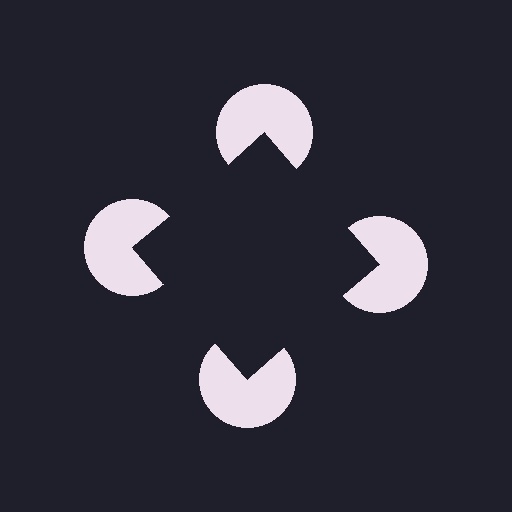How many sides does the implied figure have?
4 sides.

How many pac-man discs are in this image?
There are 4 — one at each vertex of the illusory square.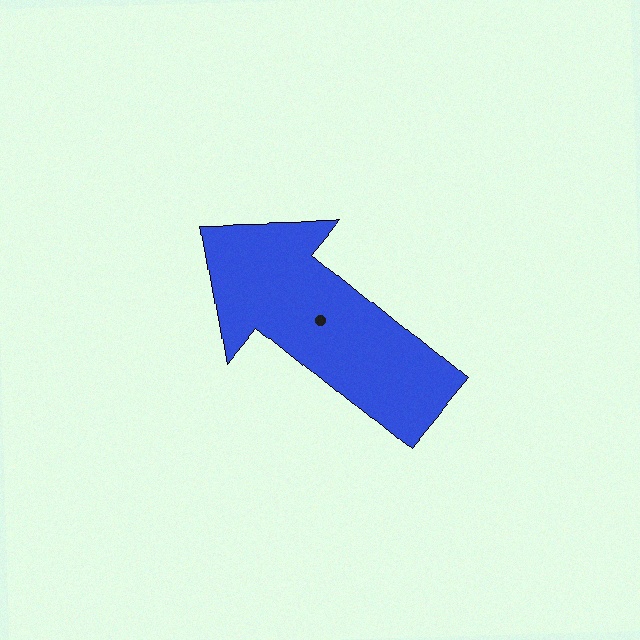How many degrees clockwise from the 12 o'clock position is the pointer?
Approximately 310 degrees.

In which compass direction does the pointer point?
Northwest.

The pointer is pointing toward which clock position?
Roughly 10 o'clock.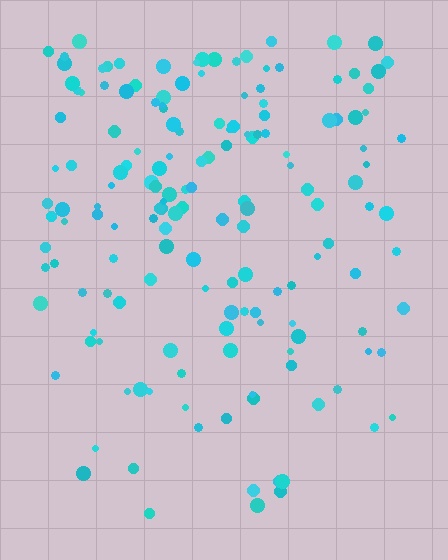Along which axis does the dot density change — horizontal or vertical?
Vertical.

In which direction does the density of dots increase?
From bottom to top, with the top side densest.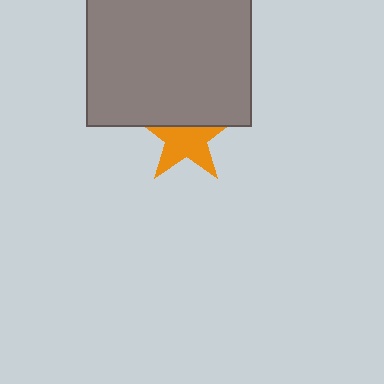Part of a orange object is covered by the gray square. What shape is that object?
It is a star.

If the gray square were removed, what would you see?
You would see the complete orange star.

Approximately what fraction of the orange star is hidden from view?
Roughly 37% of the orange star is hidden behind the gray square.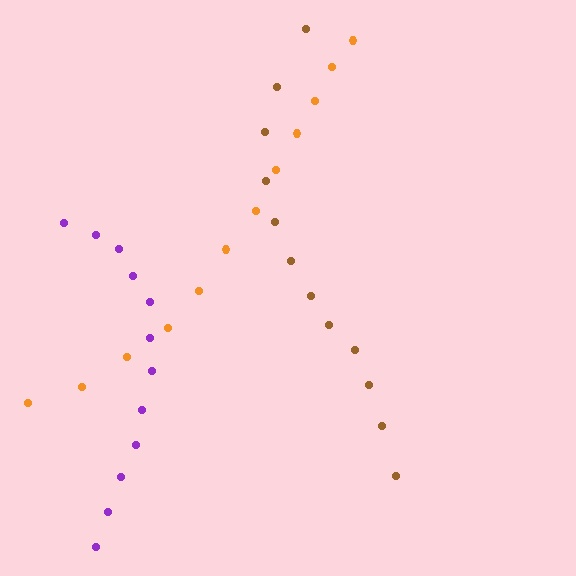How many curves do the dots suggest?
There are 3 distinct paths.